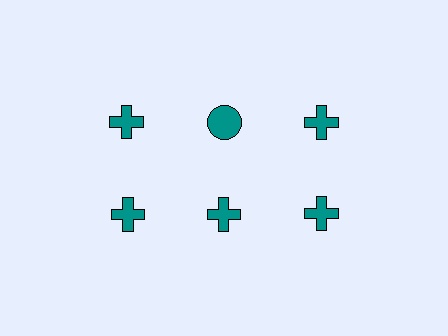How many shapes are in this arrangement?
There are 6 shapes arranged in a grid pattern.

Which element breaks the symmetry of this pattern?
The teal circle in the top row, second from left column breaks the symmetry. All other shapes are teal crosses.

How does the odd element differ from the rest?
It has a different shape: circle instead of cross.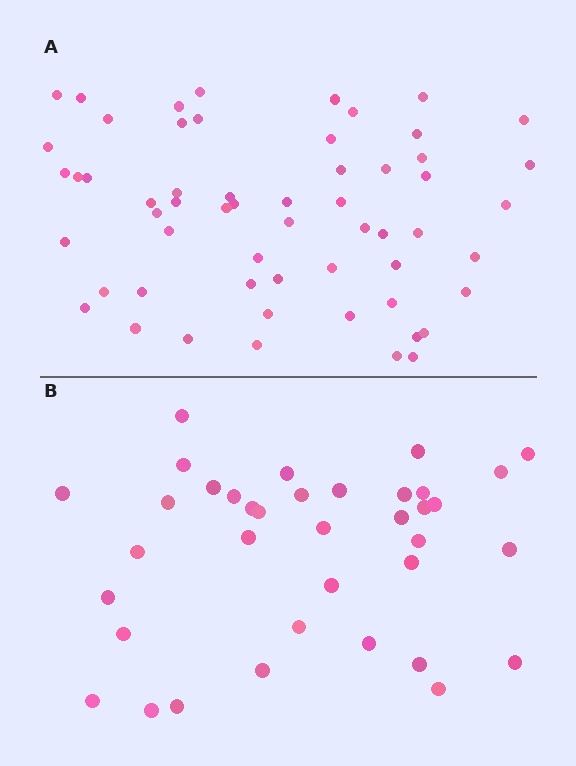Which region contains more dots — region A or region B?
Region A (the top region) has more dots.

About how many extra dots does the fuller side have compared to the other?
Region A has approximately 20 more dots than region B.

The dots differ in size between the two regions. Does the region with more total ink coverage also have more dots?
No. Region B has more total ink coverage because its dots are larger, but region A actually contains more individual dots. Total area can be misleading — the number of items is what matters here.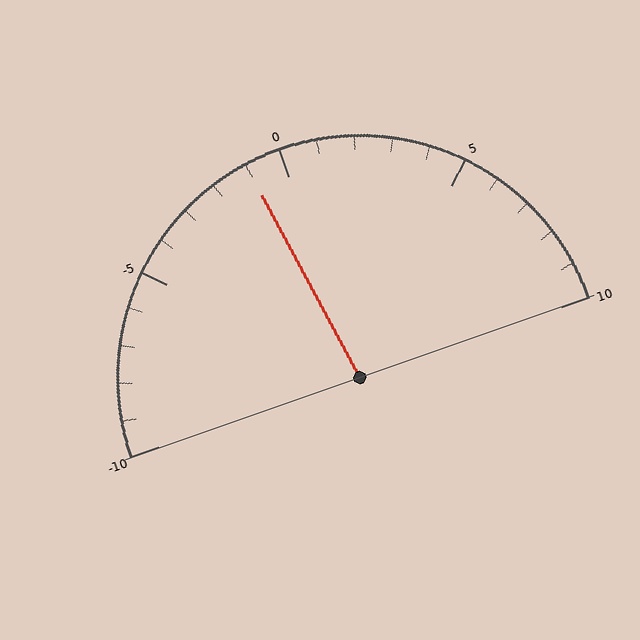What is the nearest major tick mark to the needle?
The nearest major tick mark is 0.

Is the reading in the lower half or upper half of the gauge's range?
The reading is in the lower half of the range (-10 to 10).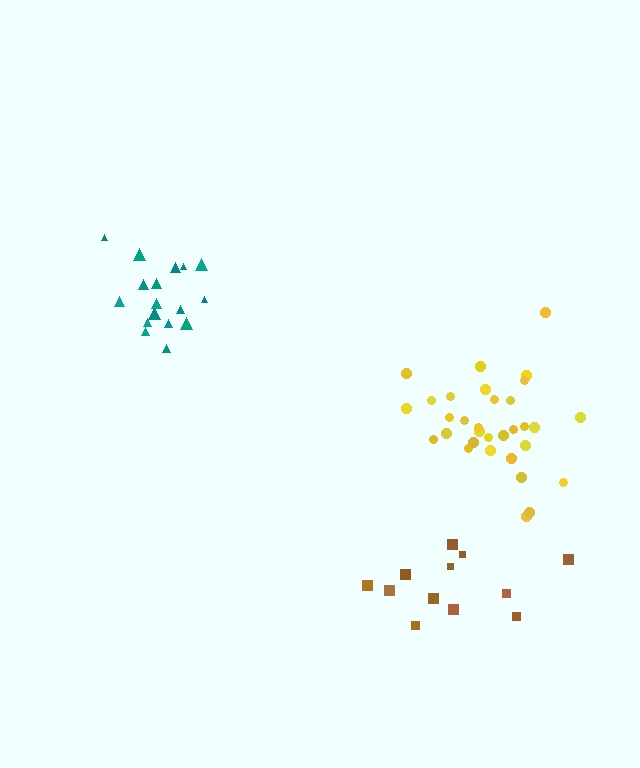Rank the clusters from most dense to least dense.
teal, yellow, brown.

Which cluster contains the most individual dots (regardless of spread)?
Yellow (32).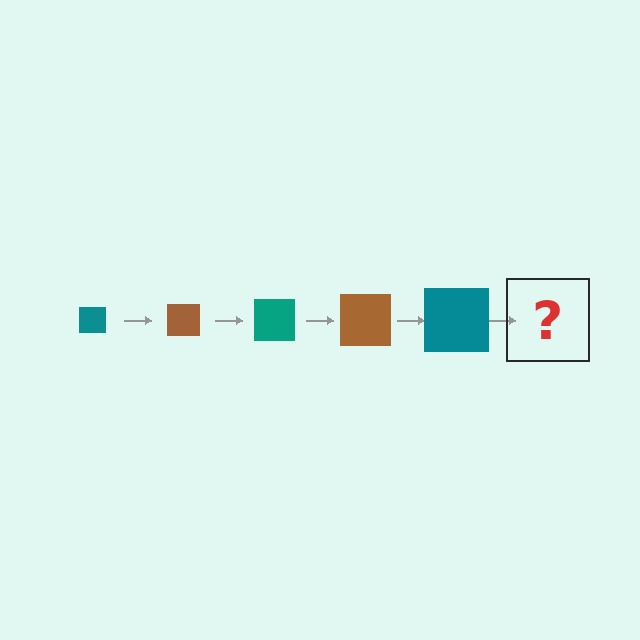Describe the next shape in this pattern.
It should be a brown square, larger than the previous one.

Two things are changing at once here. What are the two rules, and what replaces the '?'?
The two rules are that the square grows larger each step and the color cycles through teal and brown. The '?' should be a brown square, larger than the previous one.